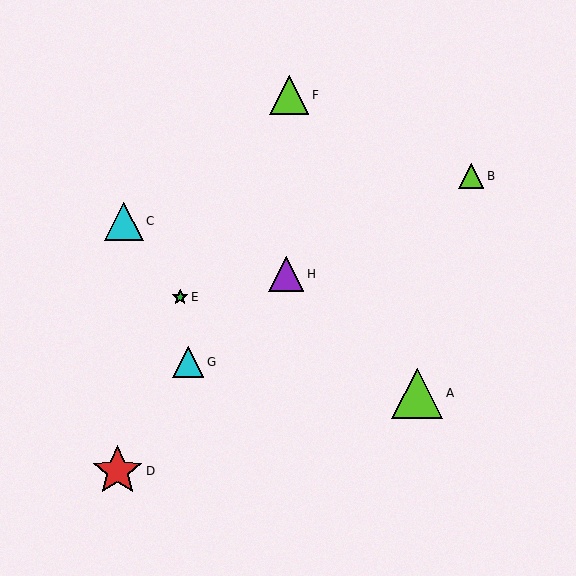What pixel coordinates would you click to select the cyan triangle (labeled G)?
Click at (188, 362) to select the cyan triangle G.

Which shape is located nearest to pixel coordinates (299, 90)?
The lime triangle (labeled F) at (289, 95) is nearest to that location.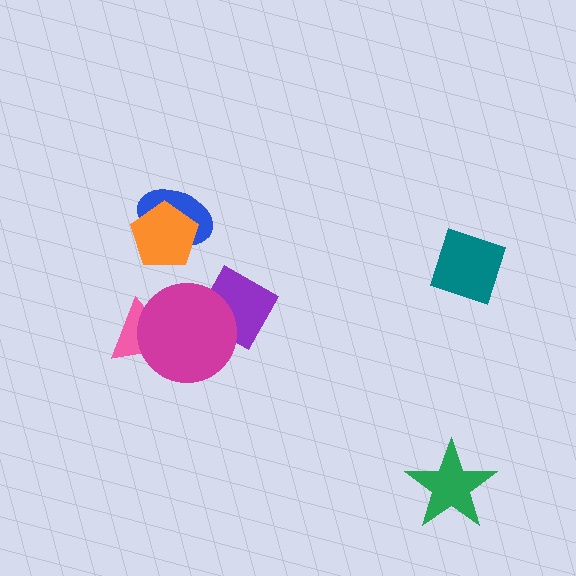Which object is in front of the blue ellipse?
The orange pentagon is in front of the blue ellipse.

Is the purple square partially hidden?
Yes, it is partially covered by another shape.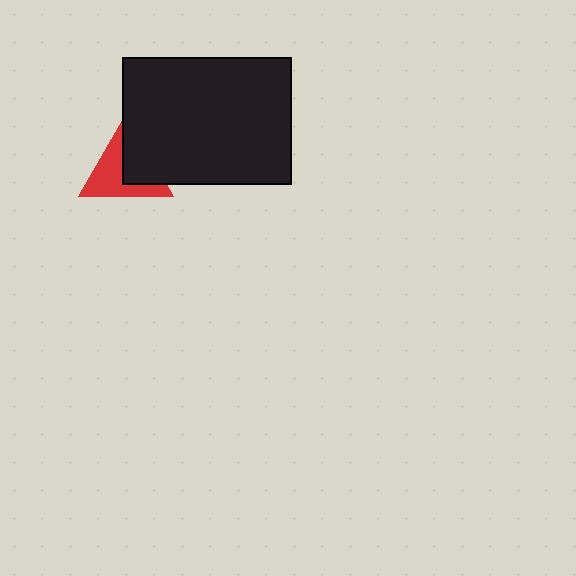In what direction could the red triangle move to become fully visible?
The red triangle could move left. That would shift it out from behind the black rectangle entirely.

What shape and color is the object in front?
The object in front is a black rectangle.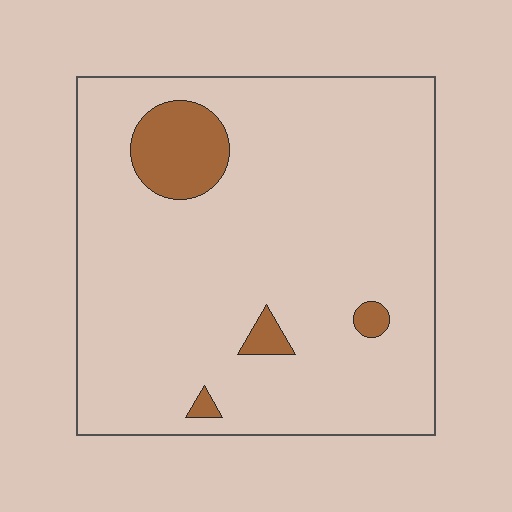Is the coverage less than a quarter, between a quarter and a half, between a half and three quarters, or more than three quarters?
Less than a quarter.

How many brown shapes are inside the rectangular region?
4.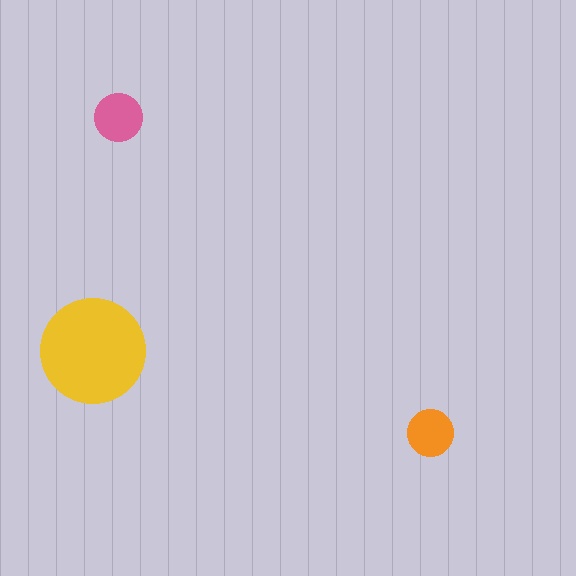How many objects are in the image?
There are 3 objects in the image.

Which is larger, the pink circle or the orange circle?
The pink one.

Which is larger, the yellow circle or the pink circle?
The yellow one.